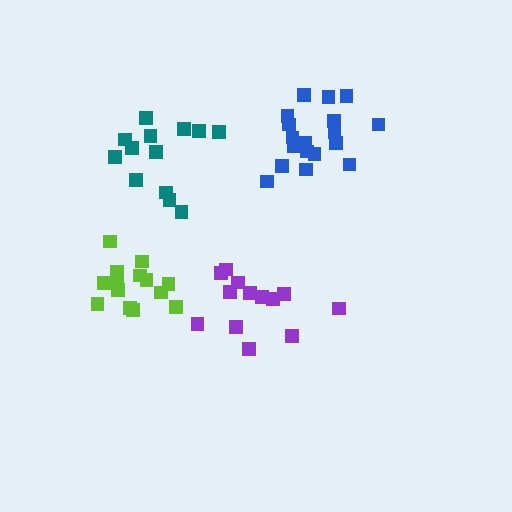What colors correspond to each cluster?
The clusters are colored: blue, purple, teal, lime.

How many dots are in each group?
Group 1: 18 dots, Group 2: 13 dots, Group 3: 13 dots, Group 4: 14 dots (58 total).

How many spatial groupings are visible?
There are 4 spatial groupings.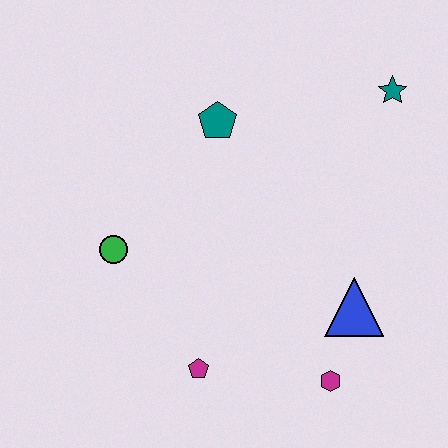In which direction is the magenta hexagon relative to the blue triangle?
The magenta hexagon is below the blue triangle.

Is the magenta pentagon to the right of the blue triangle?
No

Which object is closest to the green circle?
The magenta pentagon is closest to the green circle.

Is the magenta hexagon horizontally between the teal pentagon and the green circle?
No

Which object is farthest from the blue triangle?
The green circle is farthest from the blue triangle.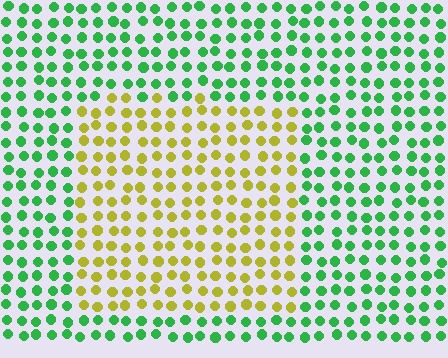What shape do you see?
I see a rectangle.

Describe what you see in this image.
The image is filled with small green elements in a uniform arrangement. A rectangle-shaped region is visible where the elements are tinted to a slightly different hue, forming a subtle color boundary.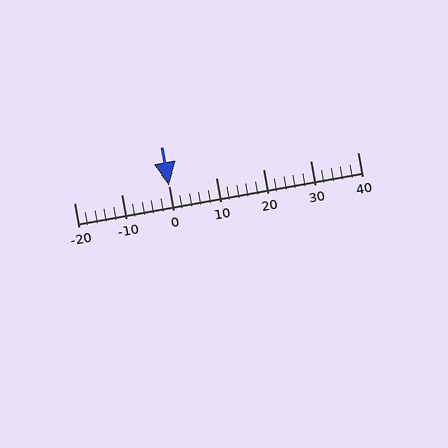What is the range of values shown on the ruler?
The ruler shows values from -20 to 40.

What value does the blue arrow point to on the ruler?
The blue arrow points to approximately 0.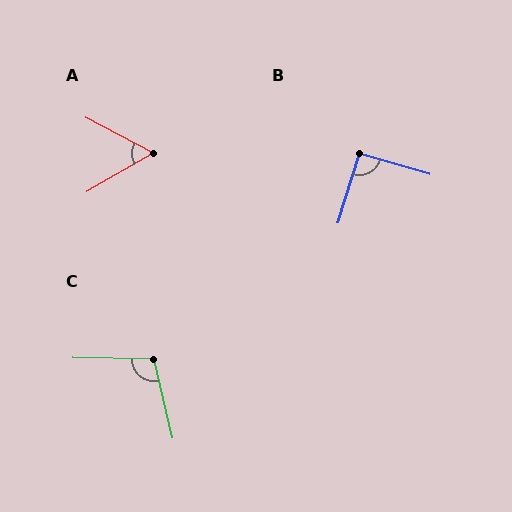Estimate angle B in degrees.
Approximately 91 degrees.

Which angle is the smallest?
A, at approximately 58 degrees.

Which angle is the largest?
C, at approximately 104 degrees.